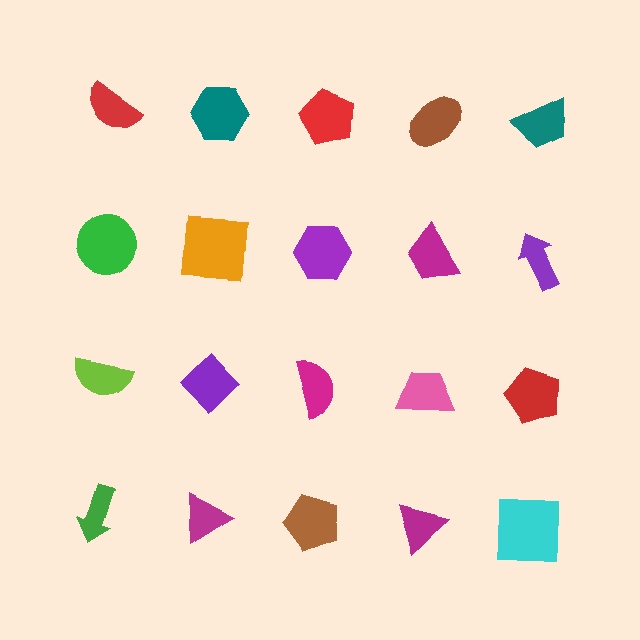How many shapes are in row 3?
5 shapes.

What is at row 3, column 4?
A pink trapezoid.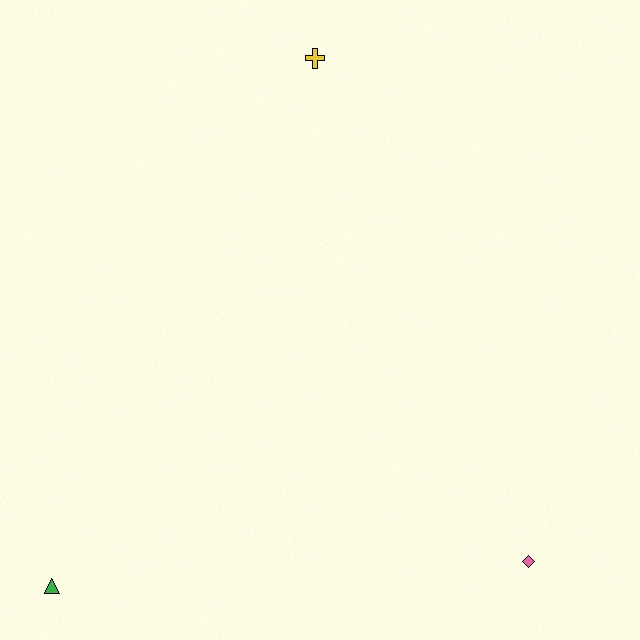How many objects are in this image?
There are 3 objects.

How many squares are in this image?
There are no squares.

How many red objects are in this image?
There are no red objects.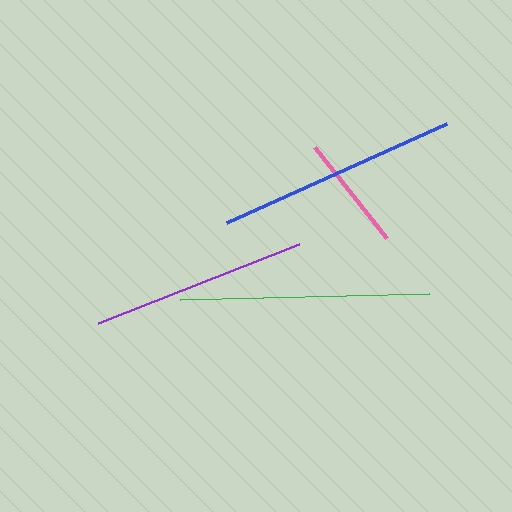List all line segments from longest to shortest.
From longest to shortest: green, blue, purple, pink.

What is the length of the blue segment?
The blue segment is approximately 241 pixels long.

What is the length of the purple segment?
The purple segment is approximately 216 pixels long.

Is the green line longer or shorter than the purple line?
The green line is longer than the purple line.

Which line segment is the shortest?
The pink line is the shortest at approximately 116 pixels.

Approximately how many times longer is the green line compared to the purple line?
The green line is approximately 1.2 times the length of the purple line.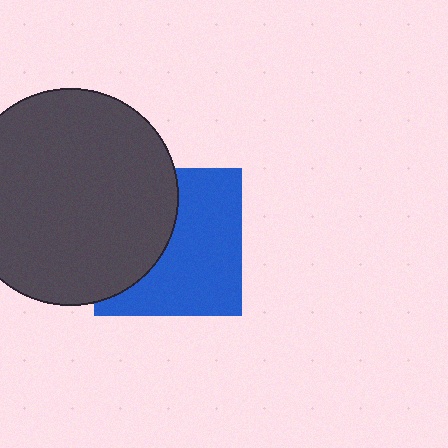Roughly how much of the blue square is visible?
About half of it is visible (roughly 58%).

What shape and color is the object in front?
The object in front is a dark gray circle.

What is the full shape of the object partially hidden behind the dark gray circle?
The partially hidden object is a blue square.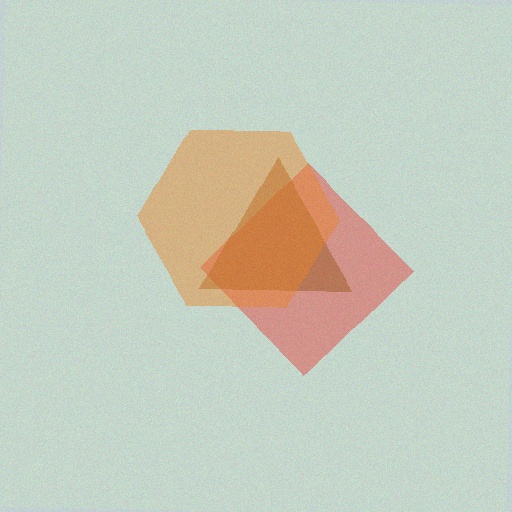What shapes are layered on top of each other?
The layered shapes are: a red diamond, a brown triangle, an orange hexagon.